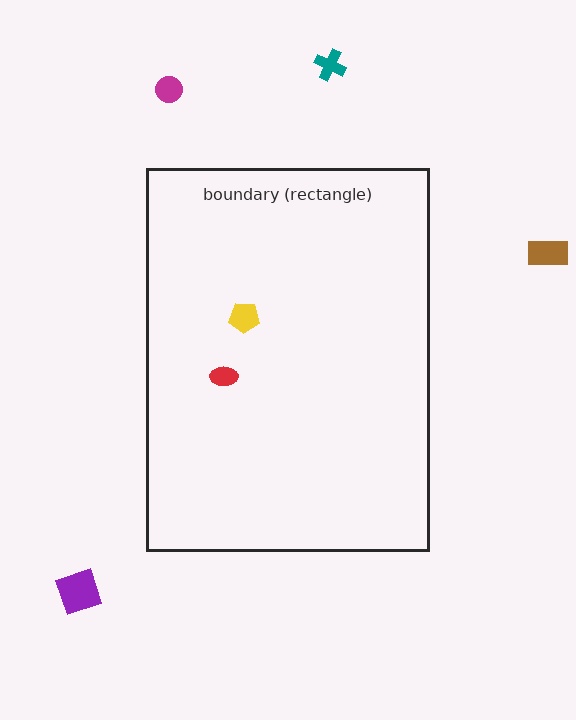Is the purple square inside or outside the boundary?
Outside.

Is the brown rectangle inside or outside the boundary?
Outside.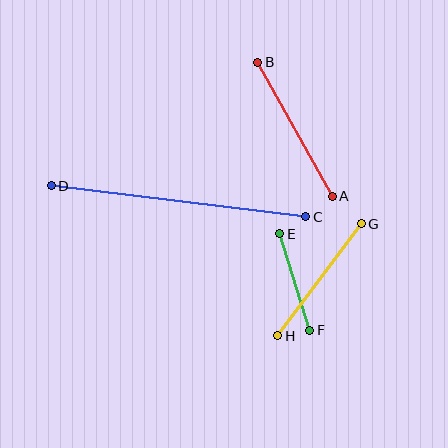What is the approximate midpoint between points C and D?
The midpoint is at approximately (179, 201) pixels.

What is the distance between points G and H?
The distance is approximately 140 pixels.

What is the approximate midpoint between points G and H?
The midpoint is at approximately (320, 280) pixels.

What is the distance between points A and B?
The distance is approximately 153 pixels.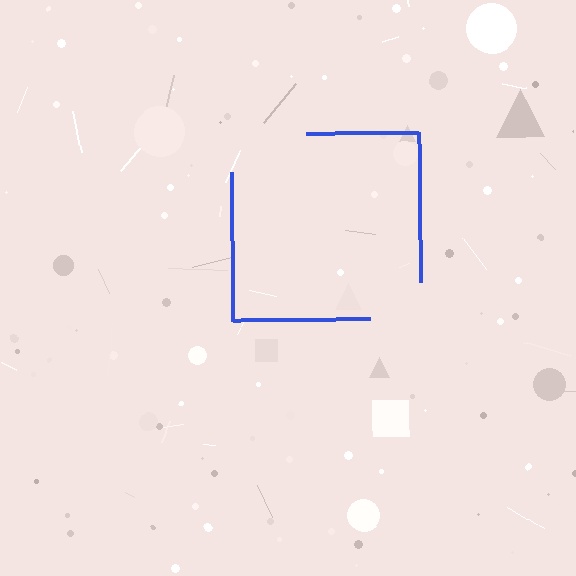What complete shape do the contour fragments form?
The contour fragments form a square.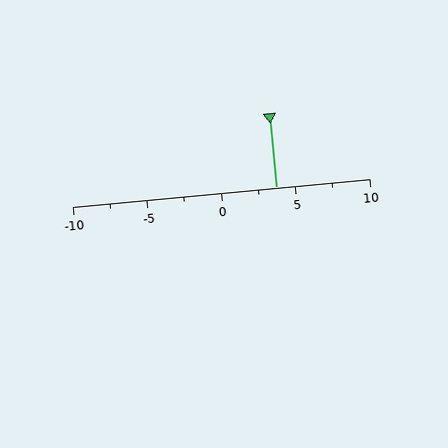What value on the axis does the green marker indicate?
The marker indicates approximately 3.8.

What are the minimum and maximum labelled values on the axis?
The axis runs from -10 to 10.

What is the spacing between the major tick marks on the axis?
The major ticks are spaced 5 apart.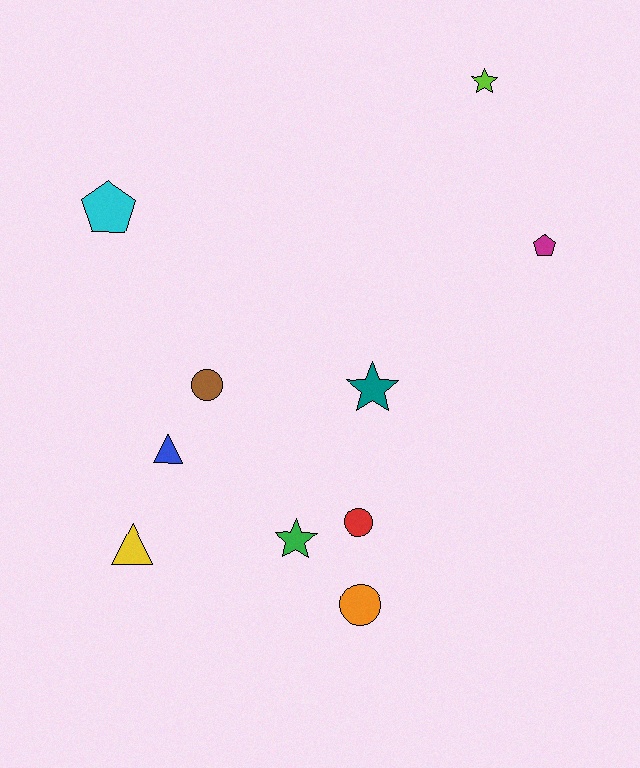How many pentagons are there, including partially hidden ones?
There are 2 pentagons.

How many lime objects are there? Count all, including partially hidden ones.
There is 1 lime object.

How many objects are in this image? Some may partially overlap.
There are 10 objects.